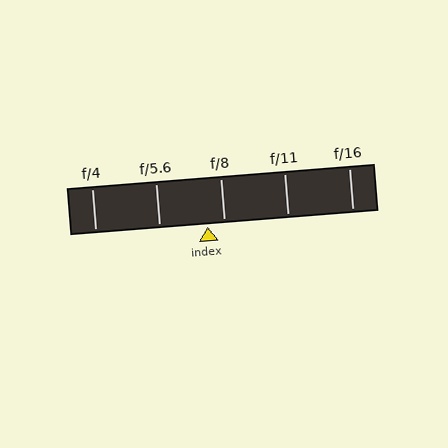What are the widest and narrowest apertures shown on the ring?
The widest aperture shown is f/4 and the narrowest is f/16.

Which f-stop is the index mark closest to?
The index mark is closest to f/8.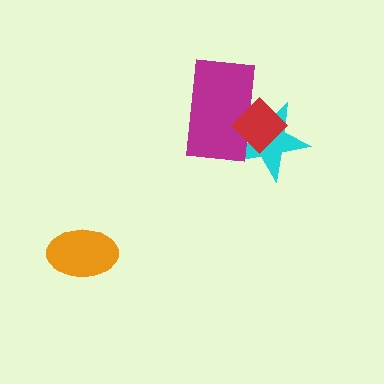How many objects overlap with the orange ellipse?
0 objects overlap with the orange ellipse.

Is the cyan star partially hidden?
Yes, it is partially covered by another shape.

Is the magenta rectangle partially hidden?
Yes, it is partially covered by another shape.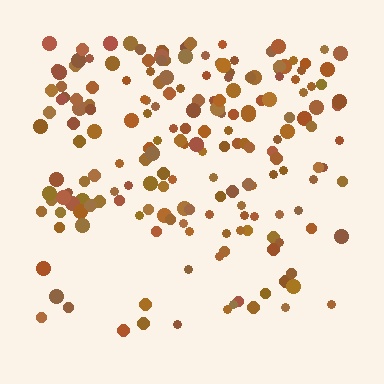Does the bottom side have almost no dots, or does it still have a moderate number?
Still a moderate number, just noticeably fewer than the top.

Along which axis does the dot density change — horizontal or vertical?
Vertical.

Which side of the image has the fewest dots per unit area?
The bottom.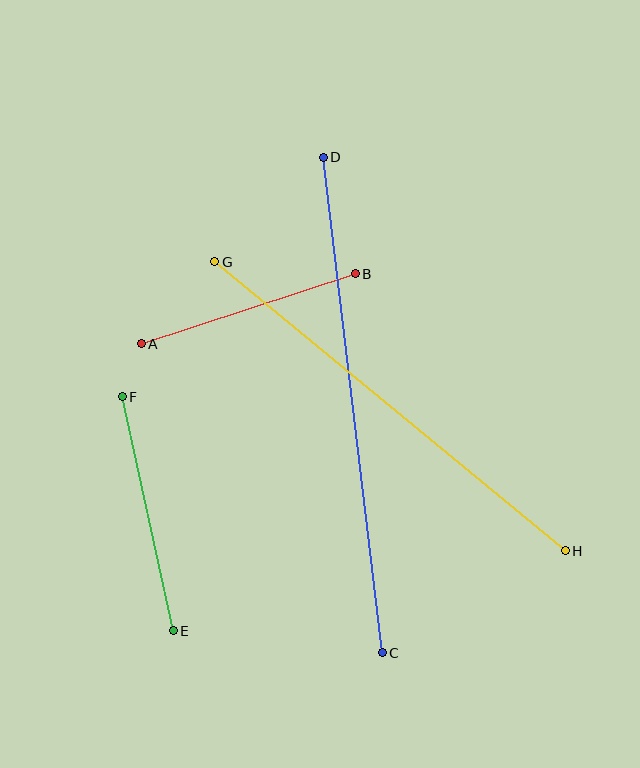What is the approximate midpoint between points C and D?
The midpoint is at approximately (353, 405) pixels.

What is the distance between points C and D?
The distance is approximately 499 pixels.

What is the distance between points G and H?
The distance is approximately 454 pixels.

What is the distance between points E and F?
The distance is approximately 240 pixels.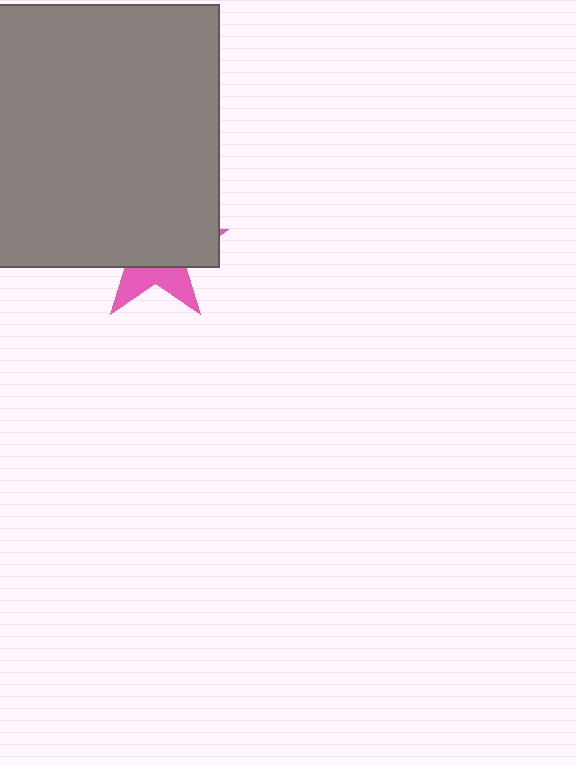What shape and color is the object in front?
The object in front is a gray square.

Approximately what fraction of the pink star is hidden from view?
Roughly 67% of the pink star is hidden behind the gray square.